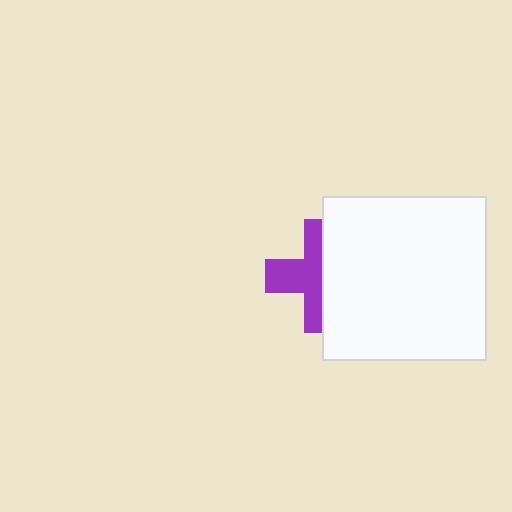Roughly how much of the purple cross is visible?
About half of it is visible (roughly 49%).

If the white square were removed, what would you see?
You would see the complete purple cross.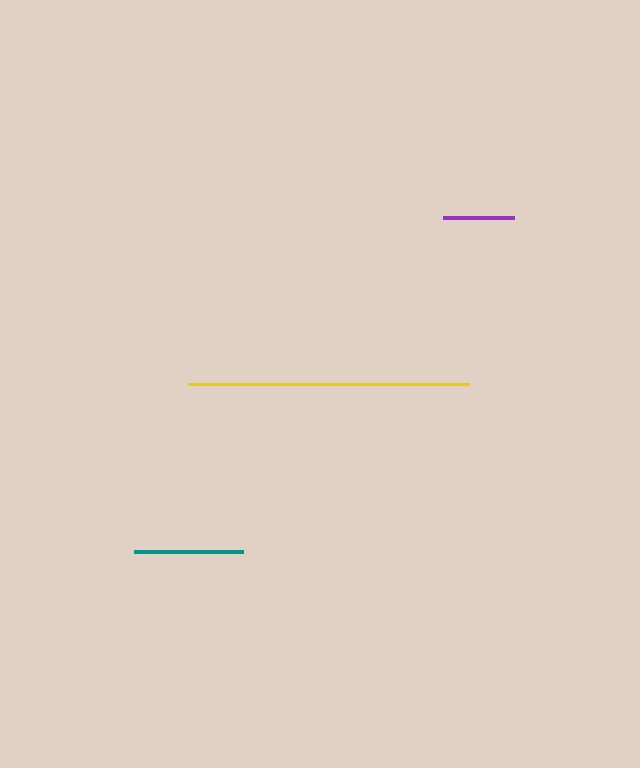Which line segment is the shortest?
The purple line is the shortest at approximately 71 pixels.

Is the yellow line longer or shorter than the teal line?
The yellow line is longer than the teal line.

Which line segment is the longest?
The yellow line is the longest at approximately 281 pixels.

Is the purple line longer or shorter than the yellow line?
The yellow line is longer than the purple line.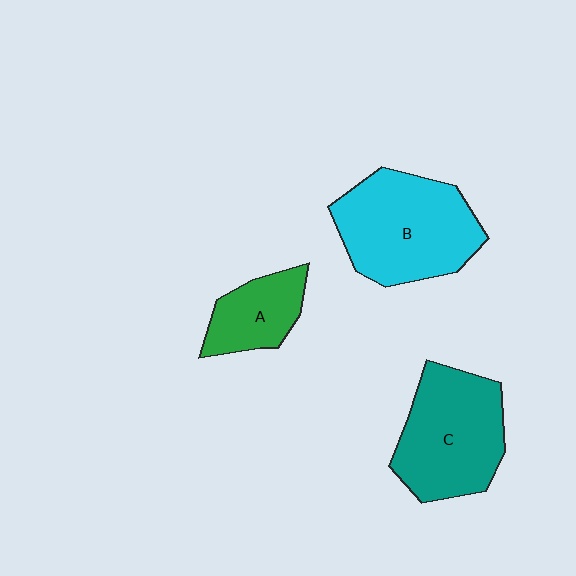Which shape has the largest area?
Shape B (cyan).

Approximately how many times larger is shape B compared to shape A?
Approximately 2.1 times.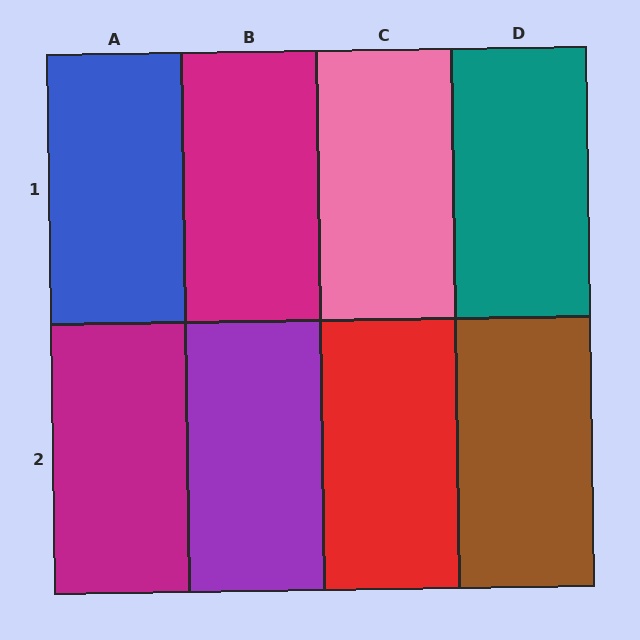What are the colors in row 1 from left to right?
Blue, magenta, pink, teal.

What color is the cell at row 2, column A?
Magenta.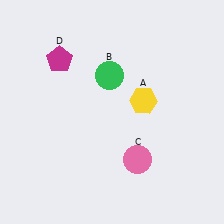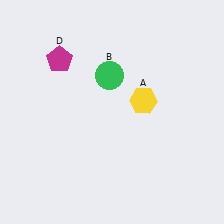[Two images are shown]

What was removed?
The pink circle (C) was removed in Image 2.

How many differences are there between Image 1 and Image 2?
There is 1 difference between the two images.